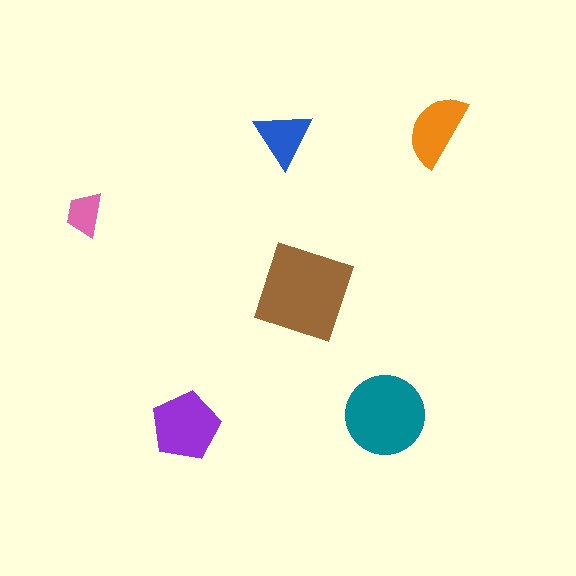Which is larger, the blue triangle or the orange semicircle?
The orange semicircle.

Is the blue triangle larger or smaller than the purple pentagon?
Smaller.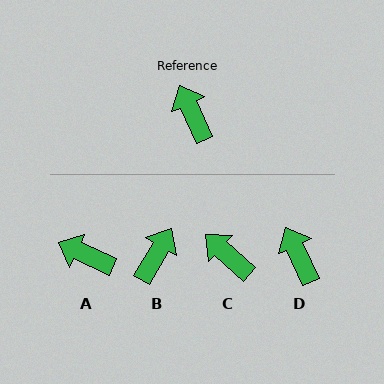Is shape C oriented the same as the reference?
No, it is off by about 24 degrees.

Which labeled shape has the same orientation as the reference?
D.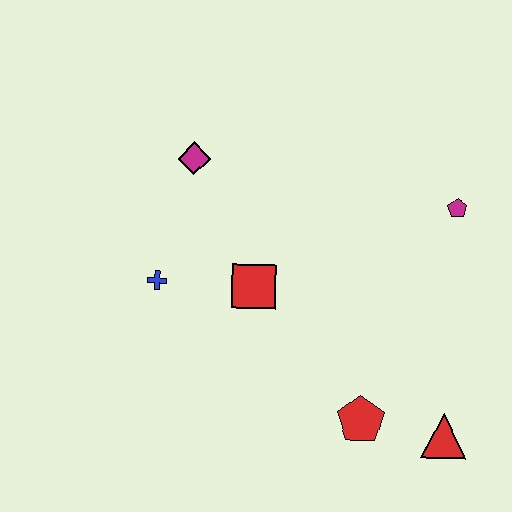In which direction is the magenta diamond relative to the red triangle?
The magenta diamond is above the red triangle.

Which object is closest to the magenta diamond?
The blue cross is closest to the magenta diamond.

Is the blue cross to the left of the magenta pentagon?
Yes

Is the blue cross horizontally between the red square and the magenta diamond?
No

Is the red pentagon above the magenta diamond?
No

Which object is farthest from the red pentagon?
The magenta diamond is farthest from the red pentagon.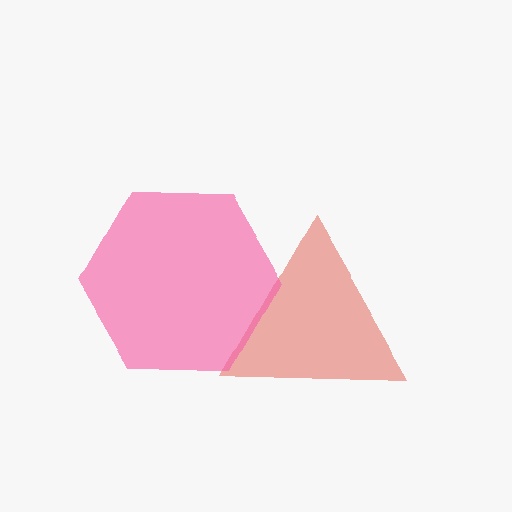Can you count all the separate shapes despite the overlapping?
Yes, there are 2 separate shapes.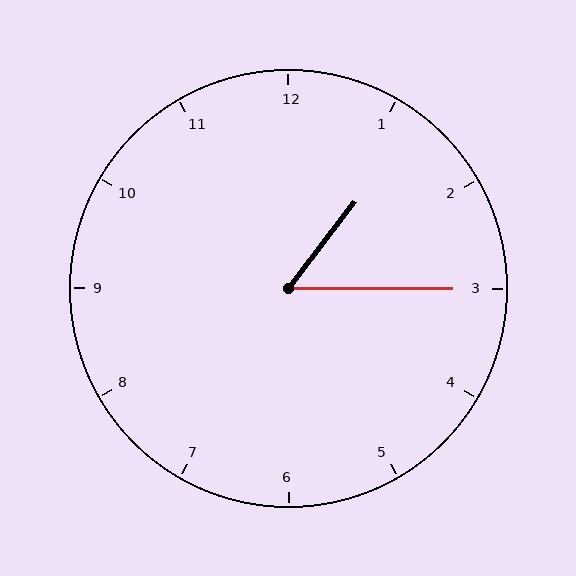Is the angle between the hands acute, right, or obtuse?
It is acute.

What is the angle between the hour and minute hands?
Approximately 52 degrees.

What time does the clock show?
1:15.